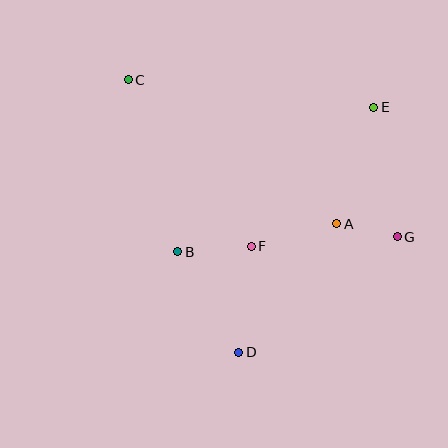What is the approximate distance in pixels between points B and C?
The distance between B and C is approximately 179 pixels.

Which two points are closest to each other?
Points A and G are closest to each other.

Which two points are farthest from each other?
Points C and G are farthest from each other.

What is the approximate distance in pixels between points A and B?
The distance between A and B is approximately 162 pixels.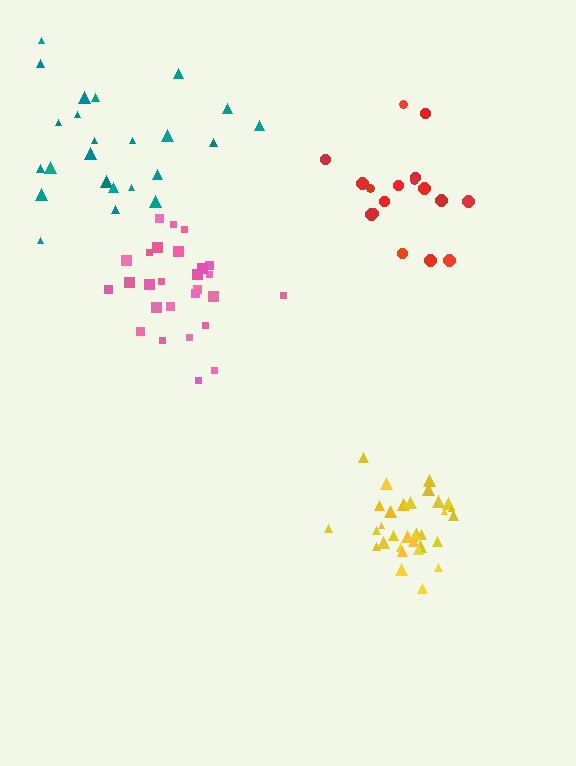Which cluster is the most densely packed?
Yellow.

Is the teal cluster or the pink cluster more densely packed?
Pink.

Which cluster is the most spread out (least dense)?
Teal.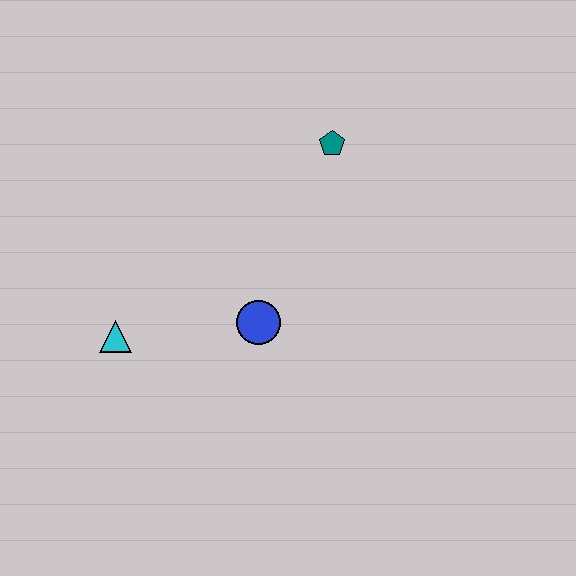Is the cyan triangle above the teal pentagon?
No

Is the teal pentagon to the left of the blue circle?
No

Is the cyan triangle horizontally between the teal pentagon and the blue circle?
No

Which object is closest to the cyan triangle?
The blue circle is closest to the cyan triangle.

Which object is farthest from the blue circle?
The teal pentagon is farthest from the blue circle.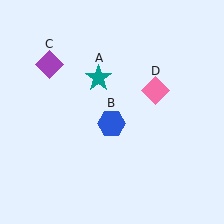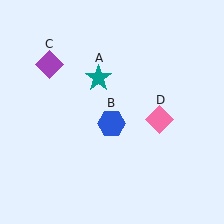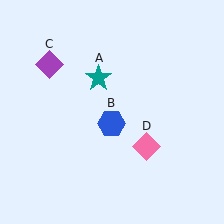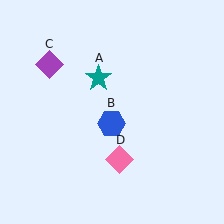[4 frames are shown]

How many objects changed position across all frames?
1 object changed position: pink diamond (object D).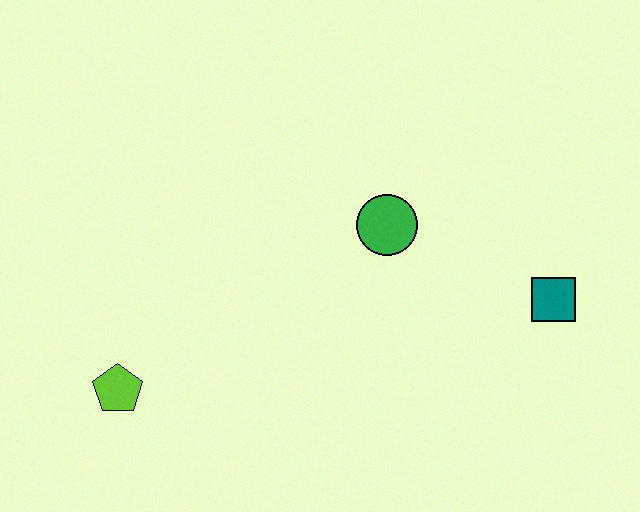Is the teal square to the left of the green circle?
No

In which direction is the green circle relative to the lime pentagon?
The green circle is to the right of the lime pentagon.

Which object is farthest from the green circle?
The lime pentagon is farthest from the green circle.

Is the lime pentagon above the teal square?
No